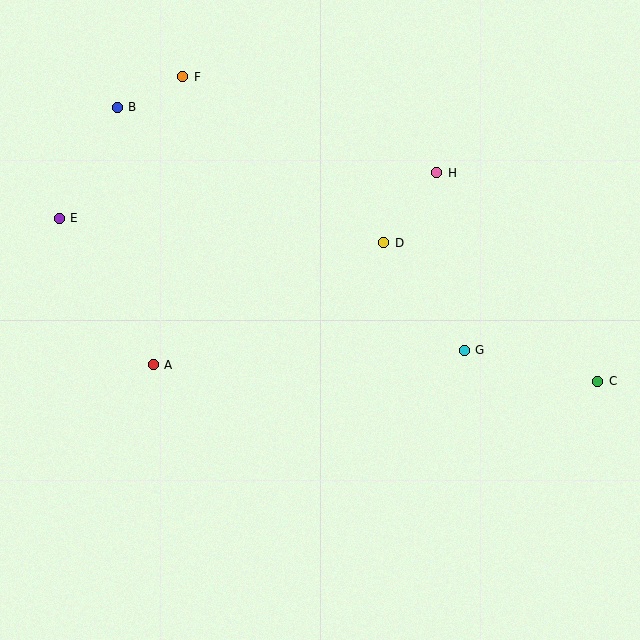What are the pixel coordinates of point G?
Point G is at (464, 350).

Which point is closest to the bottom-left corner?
Point A is closest to the bottom-left corner.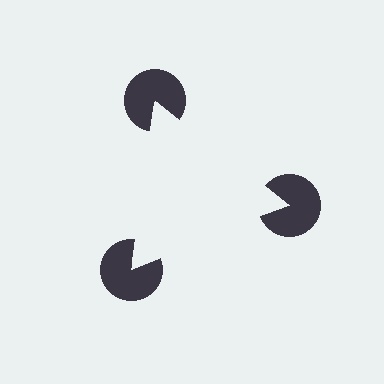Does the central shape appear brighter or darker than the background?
It typically appears slightly brighter than the background, even though no actual brightness change is drawn.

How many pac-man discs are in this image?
There are 3 — one at each vertex of the illusory triangle.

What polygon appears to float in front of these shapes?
An illusory triangle — its edges are inferred from the aligned wedge cuts in the pac-man discs, not physically drawn.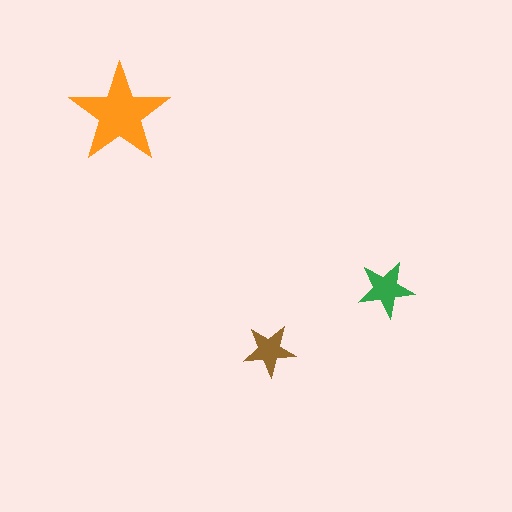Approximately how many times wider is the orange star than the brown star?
About 2 times wider.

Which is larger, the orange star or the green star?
The orange one.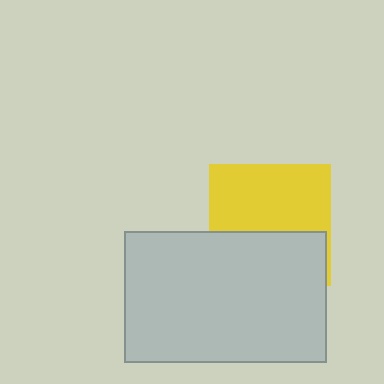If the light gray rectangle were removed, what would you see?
You would see the complete yellow square.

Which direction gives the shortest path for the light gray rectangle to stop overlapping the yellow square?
Moving down gives the shortest separation.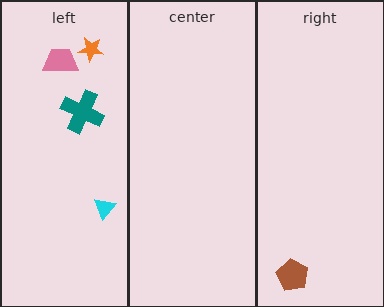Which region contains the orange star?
The left region.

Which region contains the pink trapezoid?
The left region.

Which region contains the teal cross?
The left region.